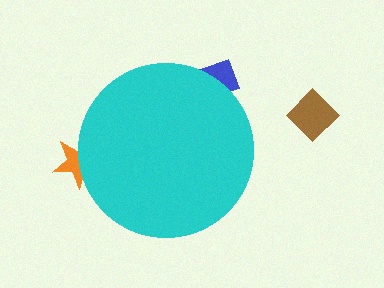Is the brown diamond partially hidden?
No, the brown diamond is fully visible.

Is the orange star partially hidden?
Yes, the orange star is partially hidden behind the cyan circle.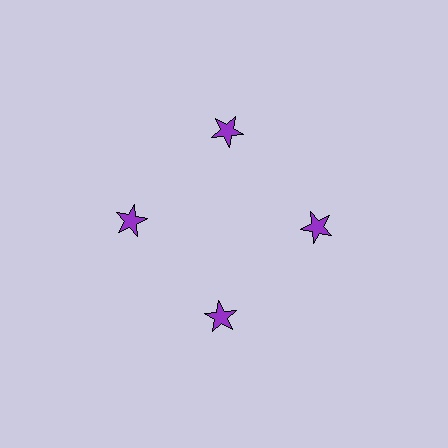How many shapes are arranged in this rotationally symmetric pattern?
There are 4 shapes, arranged in 4 groups of 1.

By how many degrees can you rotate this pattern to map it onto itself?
The pattern maps onto itself every 90 degrees of rotation.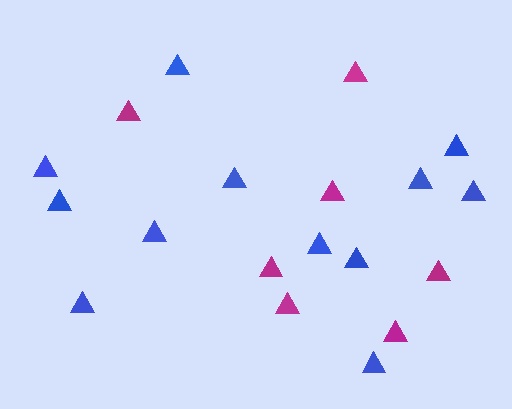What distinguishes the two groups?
There are 2 groups: one group of blue triangles (12) and one group of magenta triangles (7).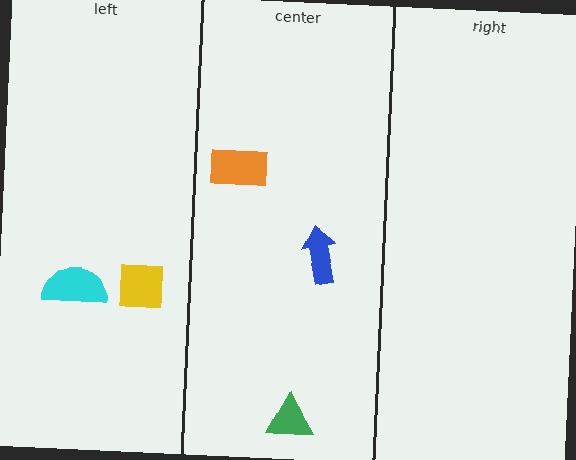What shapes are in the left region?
The cyan semicircle, the yellow square.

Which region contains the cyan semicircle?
The left region.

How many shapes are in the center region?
3.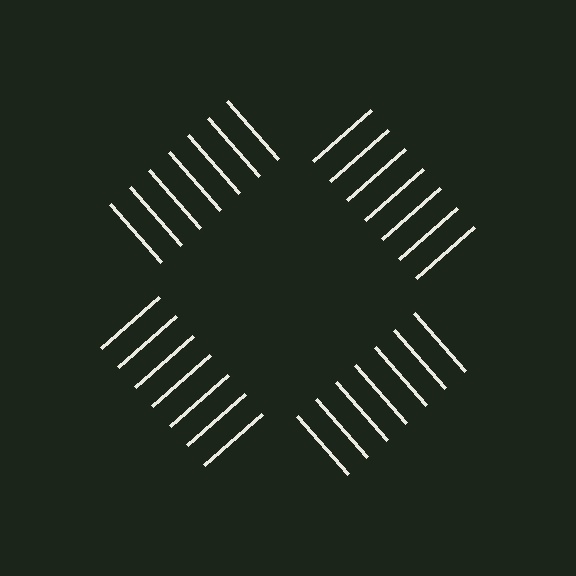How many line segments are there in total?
28 — 7 along each of the 4 edges.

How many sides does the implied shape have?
4 sides — the line-ends trace a square.